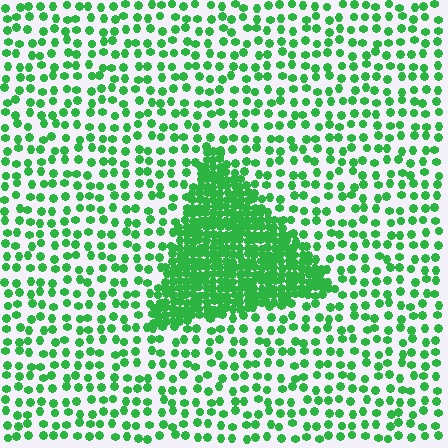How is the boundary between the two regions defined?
The boundary is defined by a change in element density (approximately 3.1x ratio). All elements are the same color, size, and shape.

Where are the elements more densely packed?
The elements are more densely packed inside the triangle boundary.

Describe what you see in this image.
The image contains small green elements arranged at two different densities. A triangle-shaped region is visible where the elements are more densely packed than the surrounding area.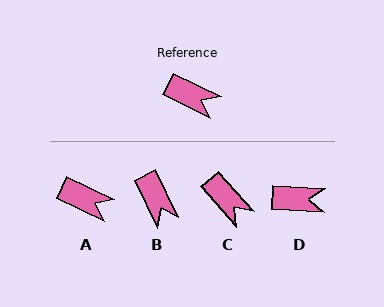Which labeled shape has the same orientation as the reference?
A.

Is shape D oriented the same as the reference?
No, it is off by about 23 degrees.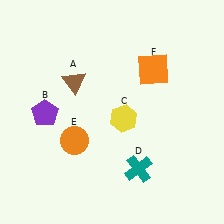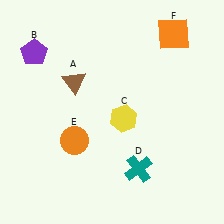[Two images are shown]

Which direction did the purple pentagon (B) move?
The purple pentagon (B) moved up.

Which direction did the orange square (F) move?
The orange square (F) moved up.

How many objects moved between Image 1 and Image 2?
2 objects moved between the two images.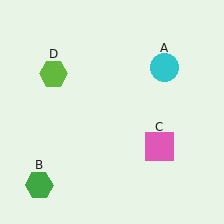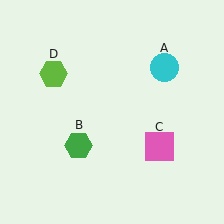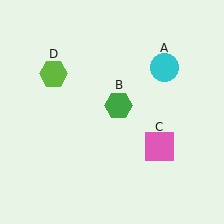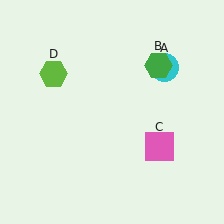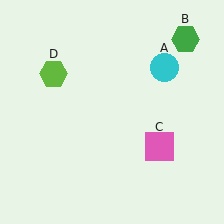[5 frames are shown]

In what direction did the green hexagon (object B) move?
The green hexagon (object B) moved up and to the right.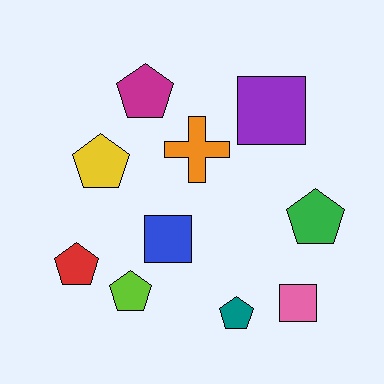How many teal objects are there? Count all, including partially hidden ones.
There is 1 teal object.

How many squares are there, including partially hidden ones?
There are 3 squares.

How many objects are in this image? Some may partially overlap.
There are 10 objects.